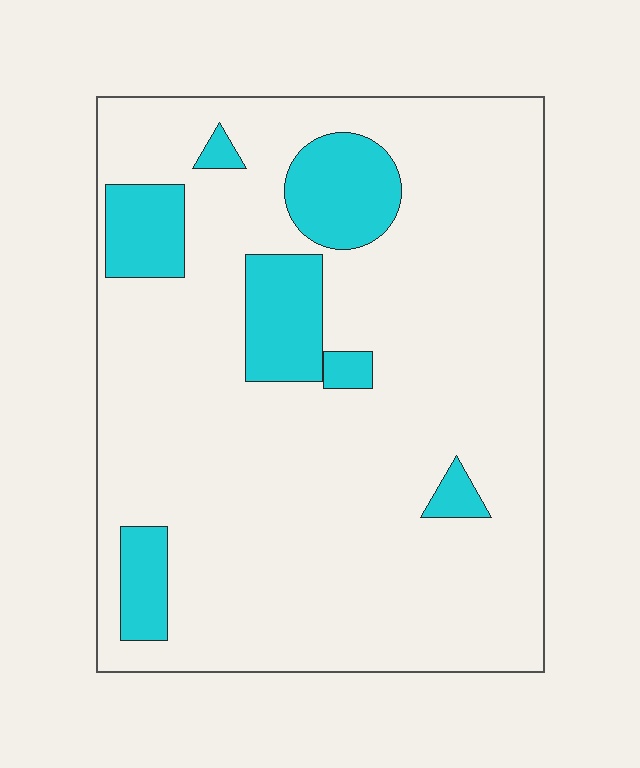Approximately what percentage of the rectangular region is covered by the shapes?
Approximately 15%.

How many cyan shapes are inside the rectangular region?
7.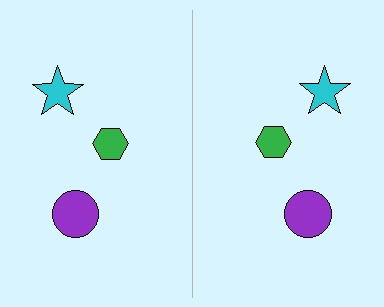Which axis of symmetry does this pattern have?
The pattern has a vertical axis of symmetry running through the center of the image.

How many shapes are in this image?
There are 6 shapes in this image.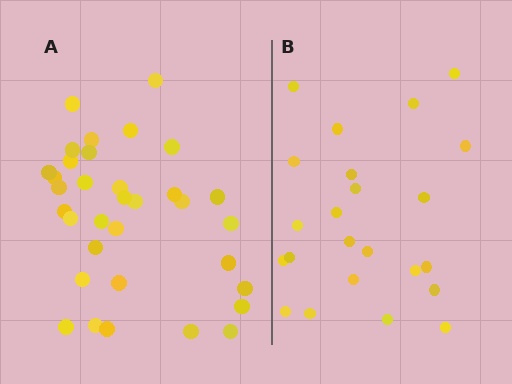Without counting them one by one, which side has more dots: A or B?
Region A (the left region) has more dots.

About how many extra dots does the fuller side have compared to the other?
Region A has roughly 12 or so more dots than region B.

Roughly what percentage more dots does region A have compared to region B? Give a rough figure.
About 50% more.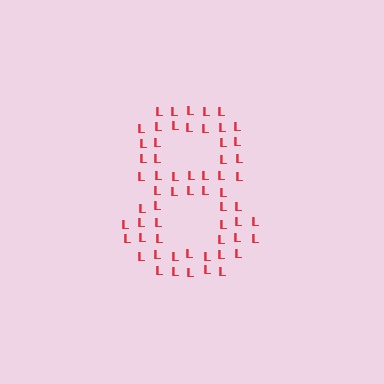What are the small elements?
The small elements are letter L's.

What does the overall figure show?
The overall figure shows the digit 8.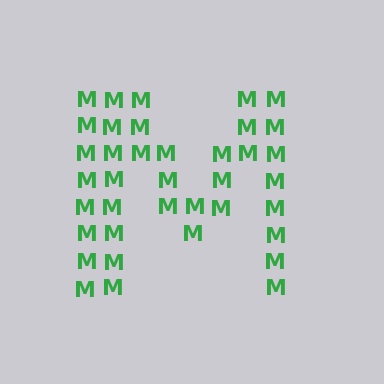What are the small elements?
The small elements are letter M's.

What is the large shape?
The large shape is the letter M.